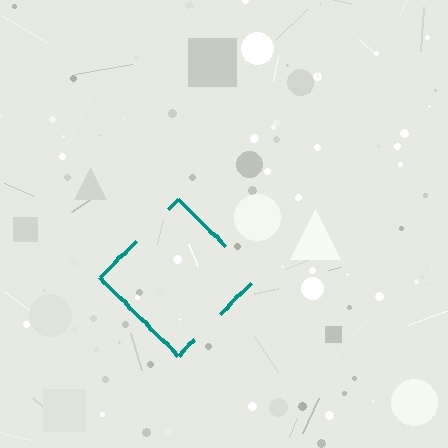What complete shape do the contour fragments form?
The contour fragments form a diamond.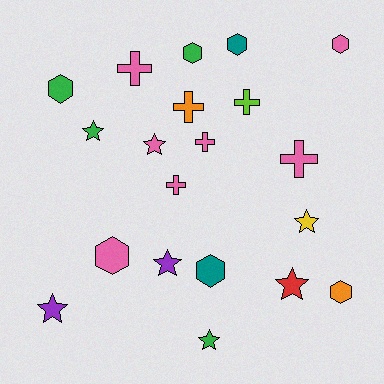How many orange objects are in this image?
There are 2 orange objects.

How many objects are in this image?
There are 20 objects.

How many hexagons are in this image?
There are 7 hexagons.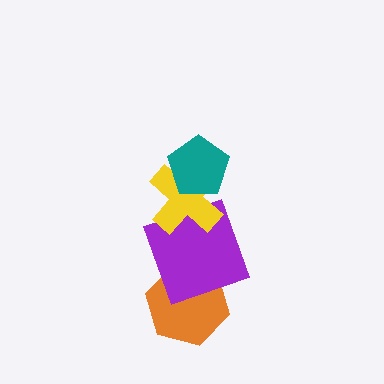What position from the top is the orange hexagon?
The orange hexagon is 4th from the top.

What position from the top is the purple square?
The purple square is 3rd from the top.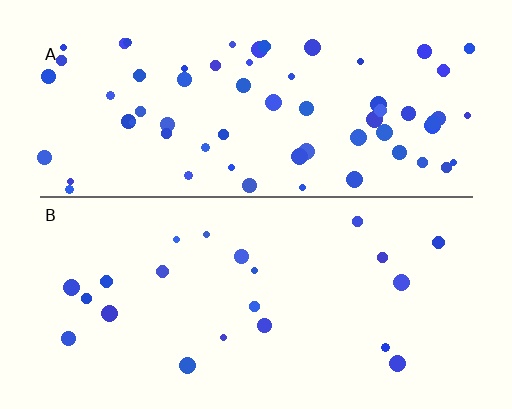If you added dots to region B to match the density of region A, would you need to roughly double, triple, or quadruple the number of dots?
Approximately triple.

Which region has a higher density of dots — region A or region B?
A (the top).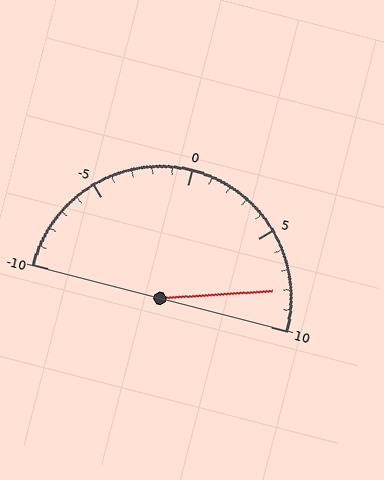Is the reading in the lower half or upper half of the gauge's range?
The reading is in the upper half of the range (-10 to 10).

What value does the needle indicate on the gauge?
The needle indicates approximately 8.